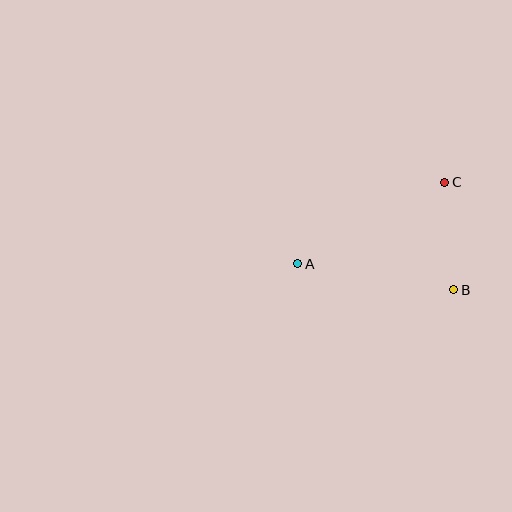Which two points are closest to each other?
Points B and C are closest to each other.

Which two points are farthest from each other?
Points A and C are farthest from each other.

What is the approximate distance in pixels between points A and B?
The distance between A and B is approximately 158 pixels.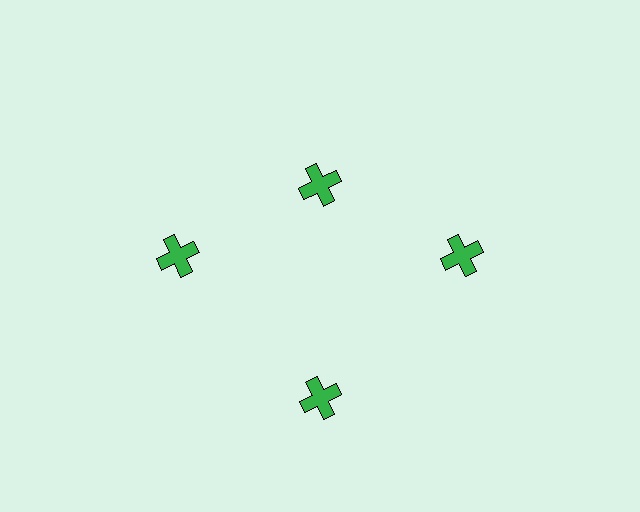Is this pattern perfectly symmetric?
No. The 4 green crosses are arranged in a ring, but one element near the 12 o'clock position is pulled inward toward the center, breaking the 4-fold rotational symmetry.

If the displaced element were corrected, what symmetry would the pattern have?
It would have 4-fold rotational symmetry — the pattern would map onto itself every 90 degrees.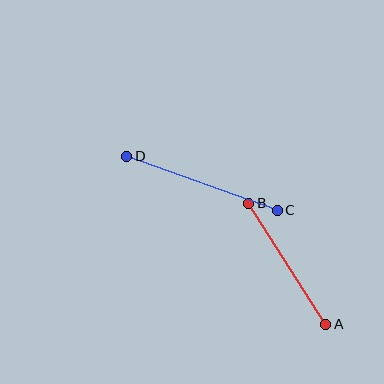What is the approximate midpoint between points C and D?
The midpoint is at approximately (202, 183) pixels.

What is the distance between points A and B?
The distance is approximately 143 pixels.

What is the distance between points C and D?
The distance is approximately 160 pixels.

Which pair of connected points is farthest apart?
Points C and D are farthest apart.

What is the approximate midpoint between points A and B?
The midpoint is at approximately (287, 264) pixels.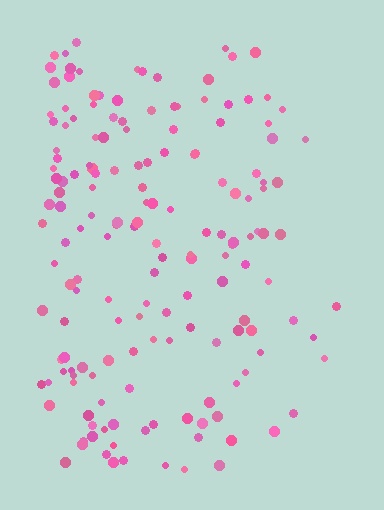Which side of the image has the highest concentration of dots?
The left.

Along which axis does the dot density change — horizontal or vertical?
Horizontal.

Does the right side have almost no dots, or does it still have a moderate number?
Still a moderate number, just noticeably fewer than the left.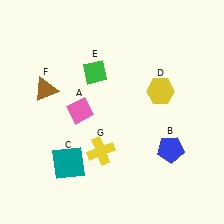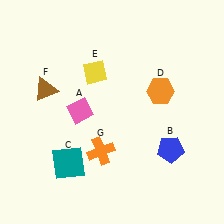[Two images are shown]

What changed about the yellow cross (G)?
In Image 1, G is yellow. In Image 2, it changed to orange.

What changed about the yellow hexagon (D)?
In Image 1, D is yellow. In Image 2, it changed to orange.